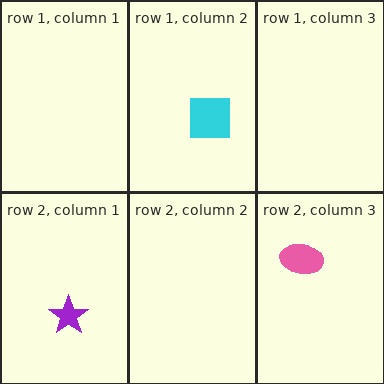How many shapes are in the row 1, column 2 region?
1.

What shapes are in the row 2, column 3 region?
The pink ellipse.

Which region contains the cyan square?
The row 1, column 2 region.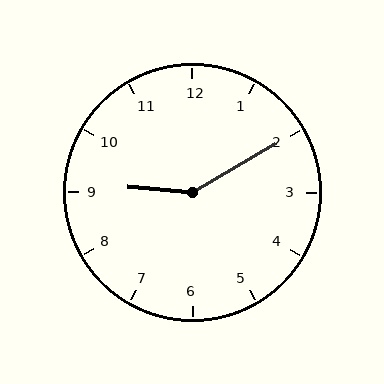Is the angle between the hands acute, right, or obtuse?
It is obtuse.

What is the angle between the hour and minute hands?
Approximately 145 degrees.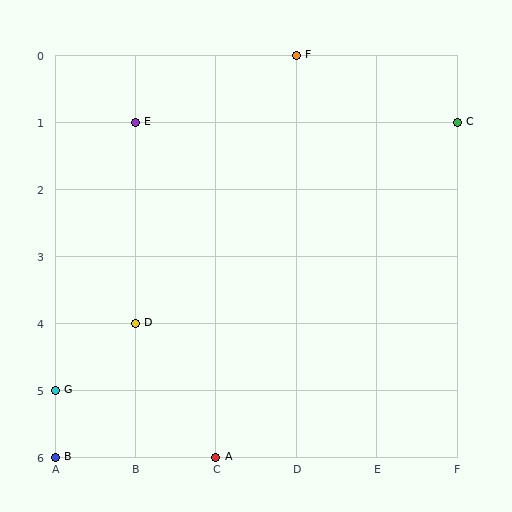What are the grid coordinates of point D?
Point D is at grid coordinates (B, 4).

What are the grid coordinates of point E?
Point E is at grid coordinates (B, 1).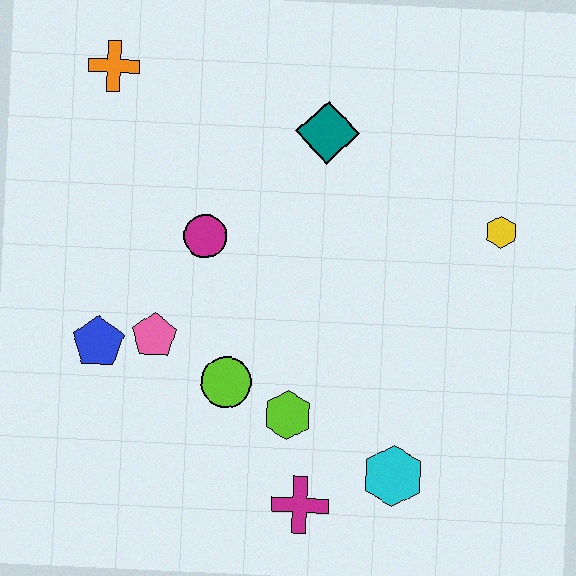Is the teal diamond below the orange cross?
Yes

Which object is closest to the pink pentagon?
The blue pentagon is closest to the pink pentagon.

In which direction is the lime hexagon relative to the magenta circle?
The lime hexagon is below the magenta circle.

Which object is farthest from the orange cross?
The cyan hexagon is farthest from the orange cross.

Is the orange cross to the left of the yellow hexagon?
Yes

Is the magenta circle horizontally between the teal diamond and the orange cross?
Yes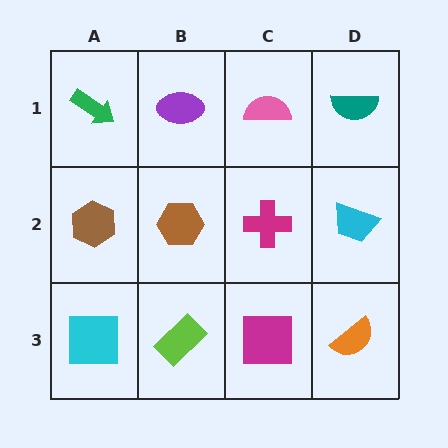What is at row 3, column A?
A cyan square.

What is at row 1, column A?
A green arrow.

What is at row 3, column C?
A magenta square.